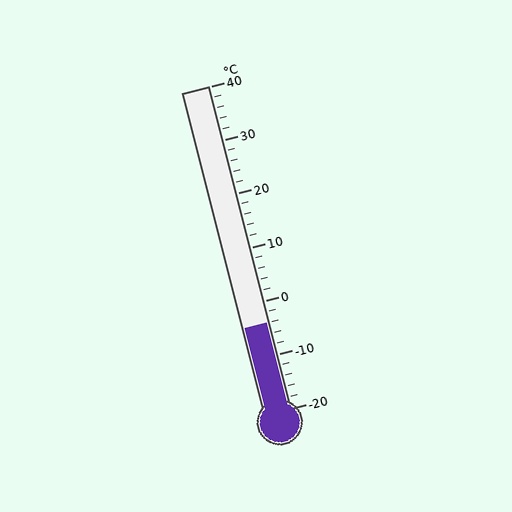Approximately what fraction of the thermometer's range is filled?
The thermometer is filled to approximately 25% of its range.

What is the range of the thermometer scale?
The thermometer scale ranges from -20°C to 40°C.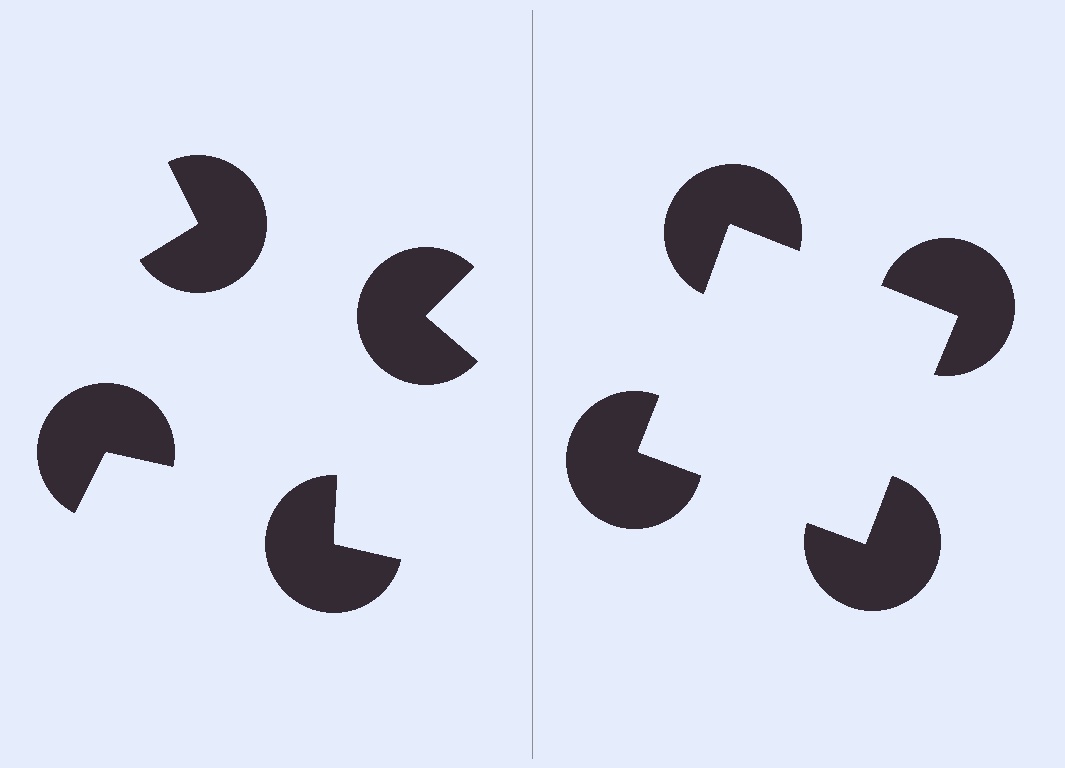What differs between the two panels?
The pac-man discs are positioned identically on both sides; only the wedge orientations differ. On the right they align to a square; on the left they are misaligned.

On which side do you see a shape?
An illusory square appears on the right side. On the left side the wedge cuts are rotated, so no coherent shape forms.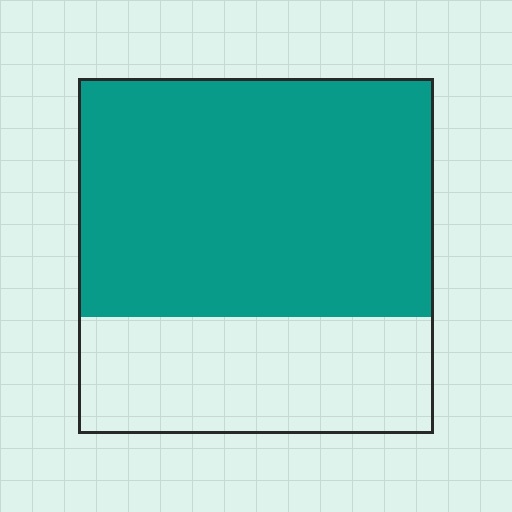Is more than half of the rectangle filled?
Yes.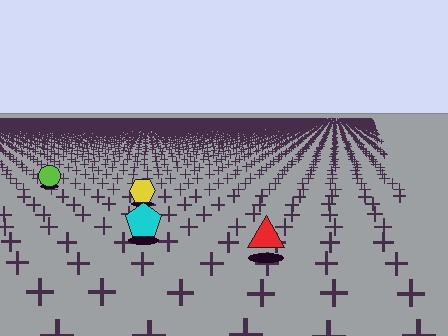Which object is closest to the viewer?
The red triangle is closest. The texture marks near it are larger and more spread out.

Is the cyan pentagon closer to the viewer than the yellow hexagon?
Yes. The cyan pentagon is closer — you can tell from the texture gradient: the ground texture is coarser near it.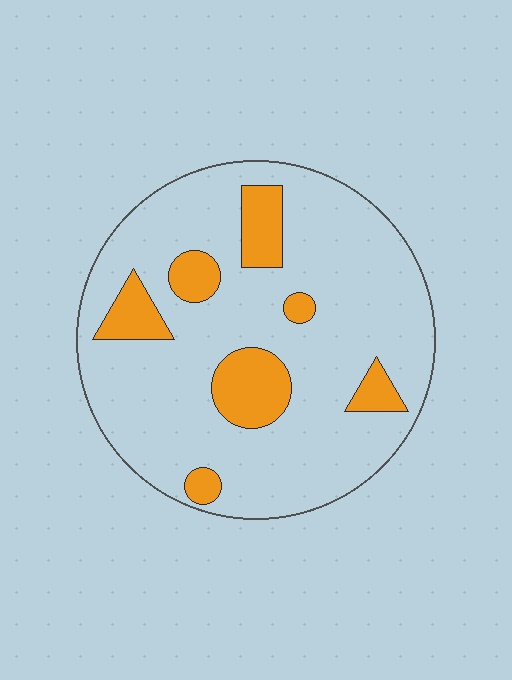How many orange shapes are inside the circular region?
7.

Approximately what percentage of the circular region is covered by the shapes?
Approximately 15%.